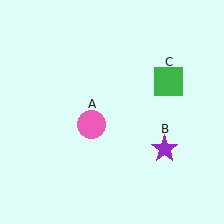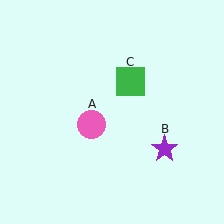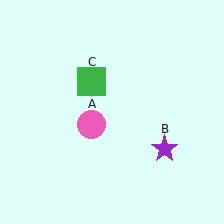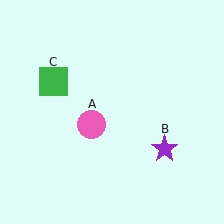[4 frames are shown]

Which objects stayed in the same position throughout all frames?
Pink circle (object A) and purple star (object B) remained stationary.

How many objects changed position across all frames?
1 object changed position: green square (object C).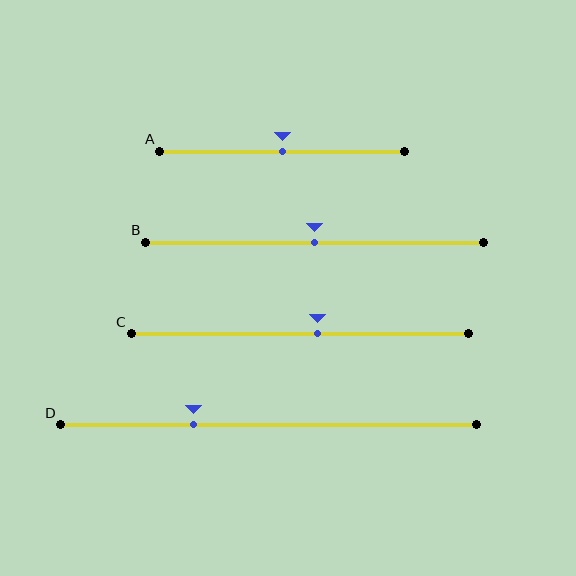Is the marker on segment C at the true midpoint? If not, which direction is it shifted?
No, the marker on segment C is shifted to the right by about 5% of the segment length.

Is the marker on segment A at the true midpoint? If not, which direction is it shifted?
Yes, the marker on segment A is at the true midpoint.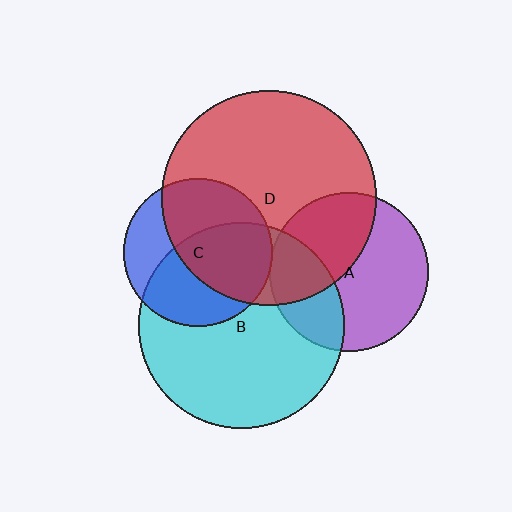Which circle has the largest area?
Circle D (red).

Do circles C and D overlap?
Yes.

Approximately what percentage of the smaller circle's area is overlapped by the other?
Approximately 60%.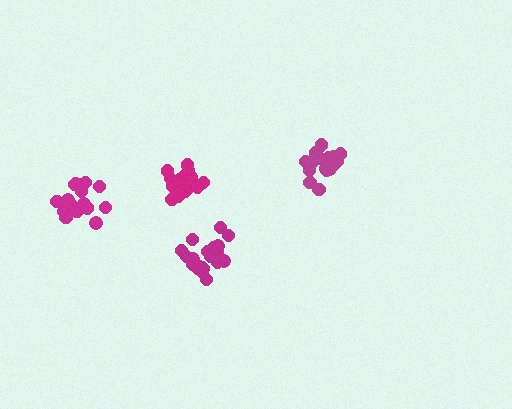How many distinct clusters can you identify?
There are 4 distinct clusters.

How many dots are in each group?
Group 1: 18 dots, Group 2: 18 dots, Group 3: 21 dots, Group 4: 18 dots (75 total).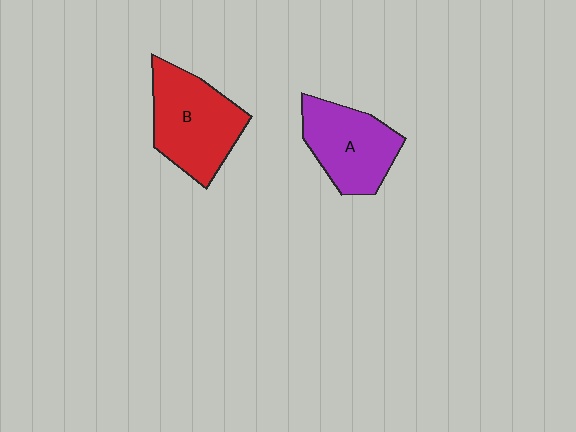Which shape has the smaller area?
Shape A (purple).